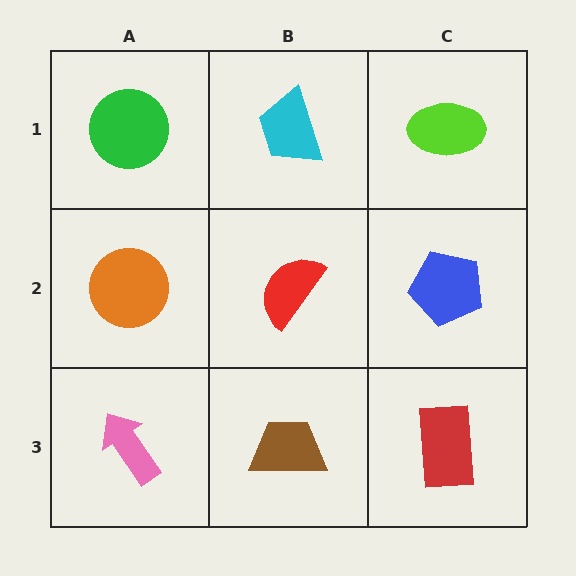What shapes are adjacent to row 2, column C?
A lime ellipse (row 1, column C), a red rectangle (row 3, column C), a red semicircle (row 2, column B).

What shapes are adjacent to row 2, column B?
A cyan trapezoid (row 1, column B), a brown trapezoid (row 3, column B), an orange circle (row 2, column A), a blue pentagon (row 2, column C).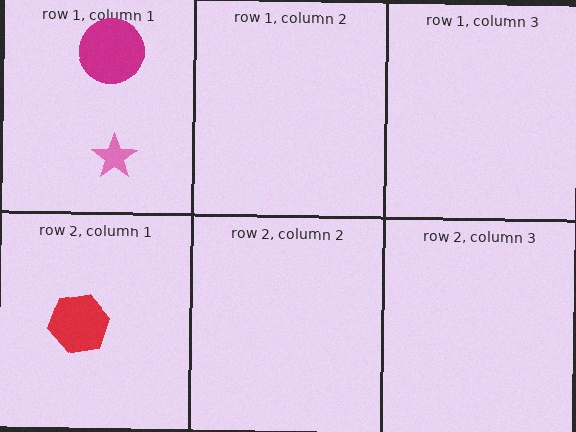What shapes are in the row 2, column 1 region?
The red hexagon.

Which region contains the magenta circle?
The row 1, column 1 region.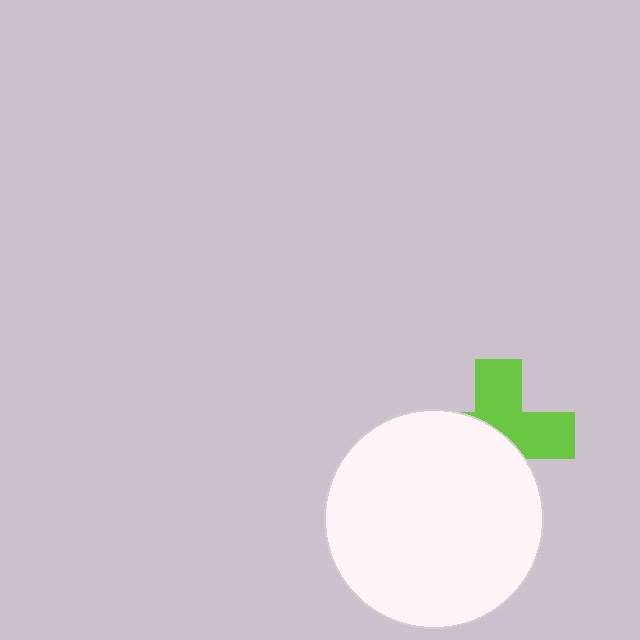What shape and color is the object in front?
The object in front is a white circle.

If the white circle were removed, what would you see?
You would see the complete lime cross.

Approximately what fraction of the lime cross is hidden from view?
Roughly 52% of the lime cross is hidden behind the white circle.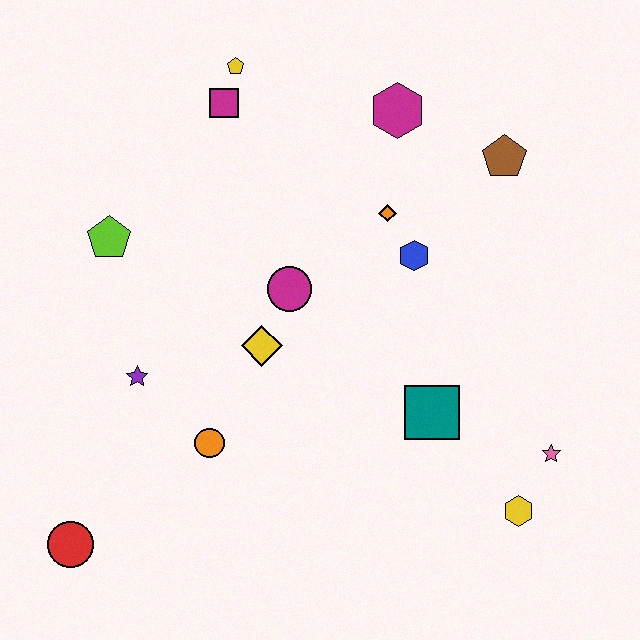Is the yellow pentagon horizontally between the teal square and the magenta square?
Yes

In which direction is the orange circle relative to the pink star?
The orange circle is to the left of the pink star.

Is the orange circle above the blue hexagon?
No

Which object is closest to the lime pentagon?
The purple star is closest to the lime pentagon.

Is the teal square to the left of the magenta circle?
No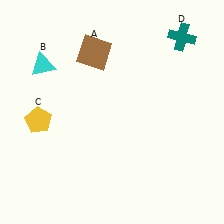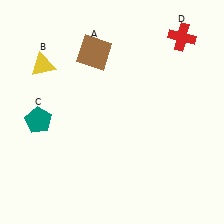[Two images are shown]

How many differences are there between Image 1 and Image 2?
There are 3 differences between the two images.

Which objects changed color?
B changed from cyan to yellow. C changed from yellow to teal. D changed from teal to red.